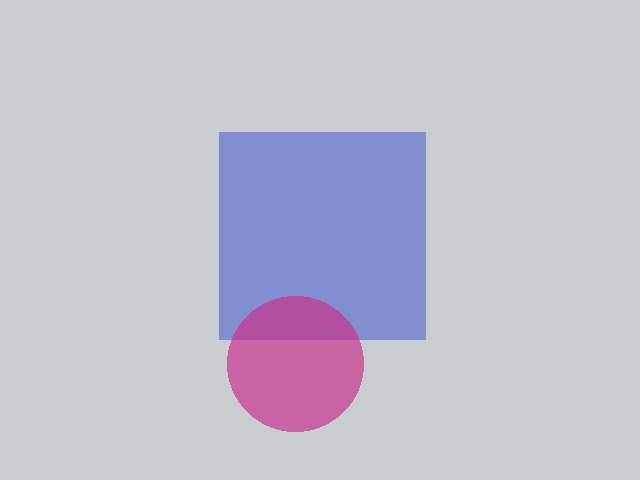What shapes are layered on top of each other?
The layered shapes are: a blue square, a magenta circle.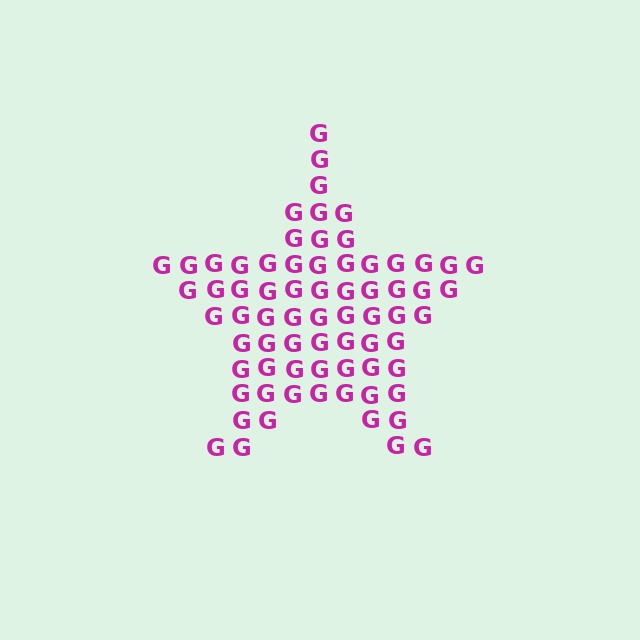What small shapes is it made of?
It is made of small letter G's.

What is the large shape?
The large shape is a star.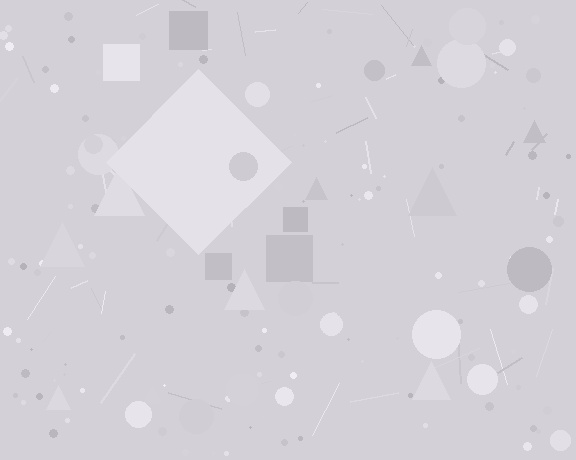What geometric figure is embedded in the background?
A diamond is embedded in the background.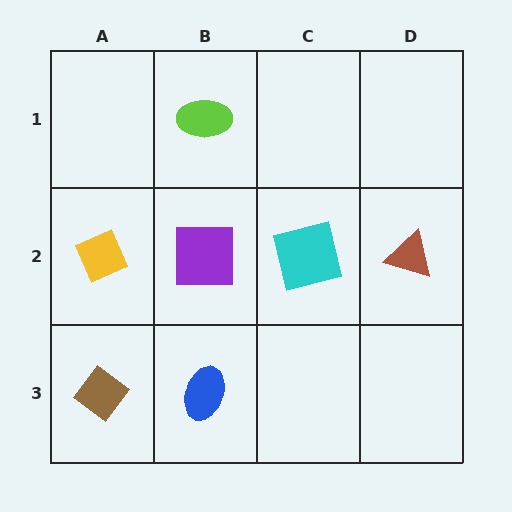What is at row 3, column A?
A brown diamond.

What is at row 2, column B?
A purple square.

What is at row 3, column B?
A blue ellipse.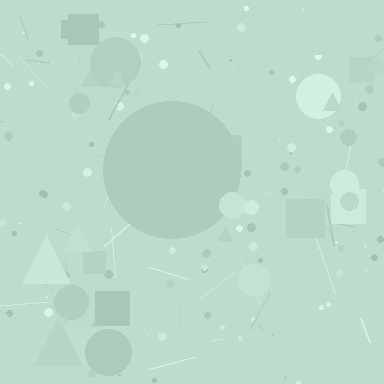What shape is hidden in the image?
A circle is hidden in the image.